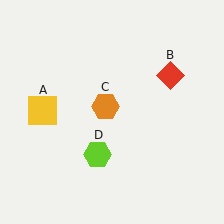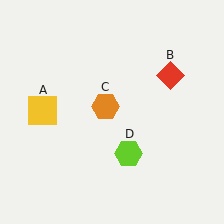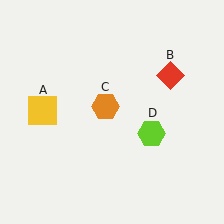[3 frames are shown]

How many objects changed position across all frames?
1 object changed position: lime hexagon (object D).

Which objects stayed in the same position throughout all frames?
Yellow square (object A) and red diamond (object B) and orange hexagon (object C) remained stationary.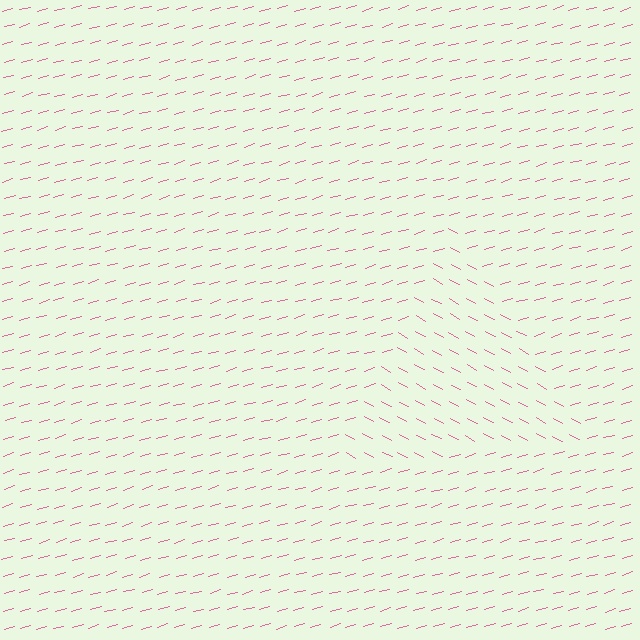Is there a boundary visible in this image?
Yes, there is a texture boundary formed by a change in line orientation.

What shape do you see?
I see a triangle.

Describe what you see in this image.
The image is filled with small pink line segments. A triangle region in the image has lines oriented differently from the surrounding lines, creating a visible texture boundary.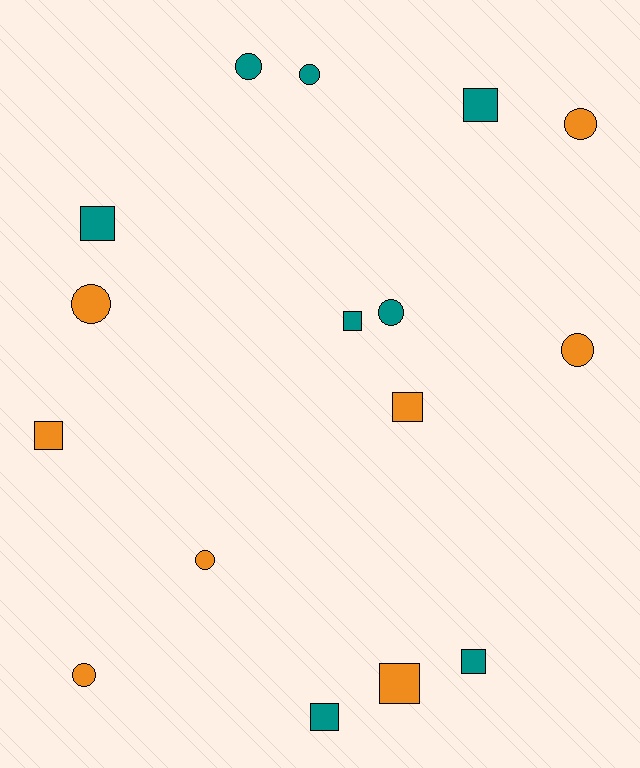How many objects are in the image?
There are 16 objects.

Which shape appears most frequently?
Circle, with 8 objects.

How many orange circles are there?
There are 5 orange circles.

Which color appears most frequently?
Orange, with 8 objects.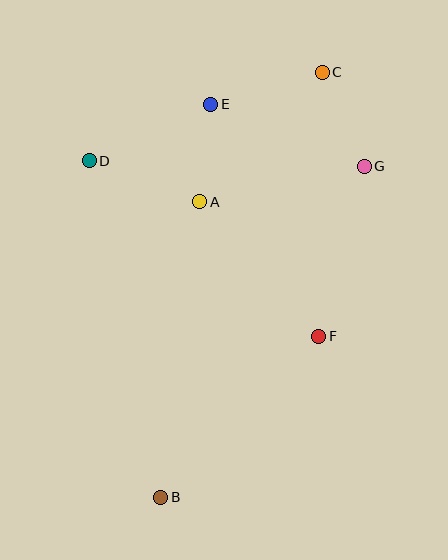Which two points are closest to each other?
Points A and E are closest to each other.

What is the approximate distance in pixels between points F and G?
The distance between F and G is approximately 176 pixels.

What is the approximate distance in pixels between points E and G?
The distance between E and G is approximately 165 pixels.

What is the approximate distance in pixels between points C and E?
The distance between C and E is approximately 116 pixels.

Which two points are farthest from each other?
Points B and C are farthest from each other.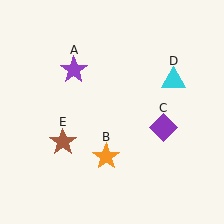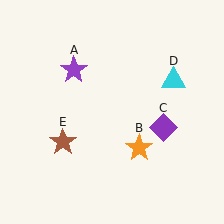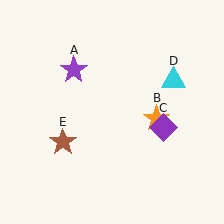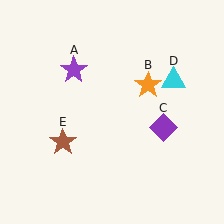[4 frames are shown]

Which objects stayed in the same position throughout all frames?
Purple star (object A) and purple diamond (object C) and cyan triangle (object D) and brown star (object E) remained stationary.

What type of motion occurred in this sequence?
The orange star (object B) rotated counterclockwise around the center of the scene.